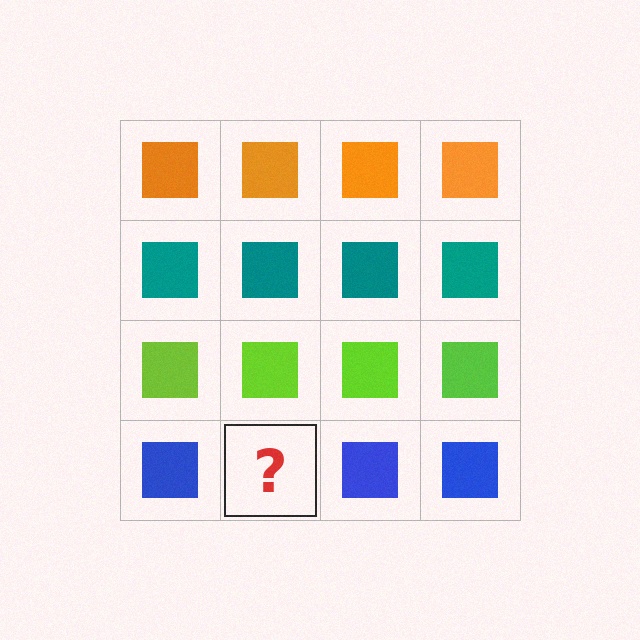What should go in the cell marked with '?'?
The missing cell should contain a blue square.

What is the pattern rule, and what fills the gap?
The rule is that each row has a consistent color. The gap should be filled with a blue square.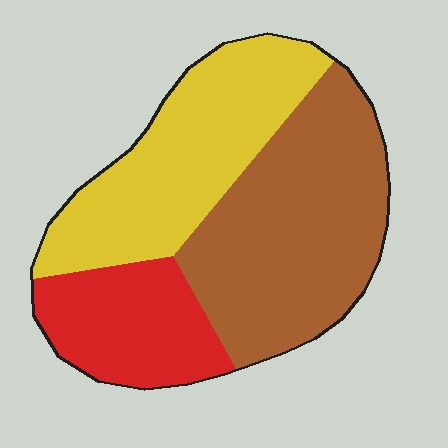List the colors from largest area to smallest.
From largest to smallest: brown, yellow, red.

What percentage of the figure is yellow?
Yellow takes up between a third and a half of the figure.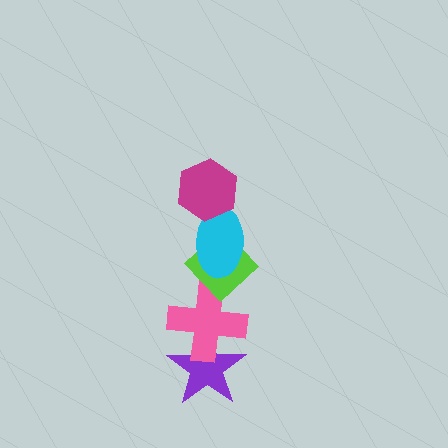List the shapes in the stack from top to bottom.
From top to bottom: the magenta hexagon, the cyan ellipse, the lime diamond, the pink cross, the purple star.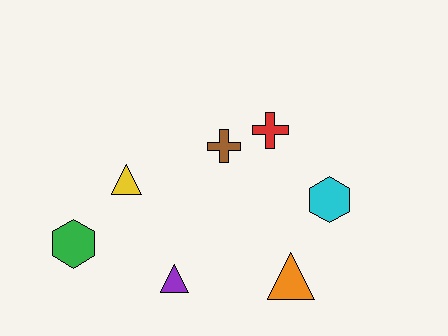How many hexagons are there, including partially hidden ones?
There are 2 hexagons.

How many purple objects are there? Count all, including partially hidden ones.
There is 1 purple object.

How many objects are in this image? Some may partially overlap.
There are 7 objects.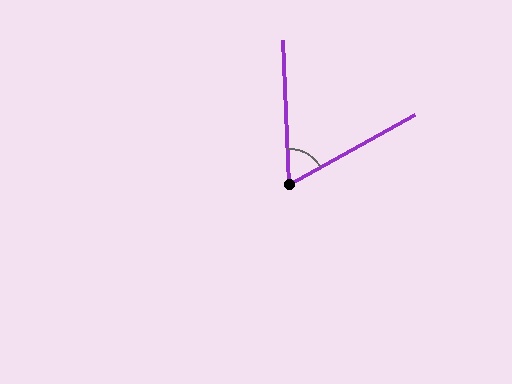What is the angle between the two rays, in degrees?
Approximately 63 degrees.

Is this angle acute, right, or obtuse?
It is acute.